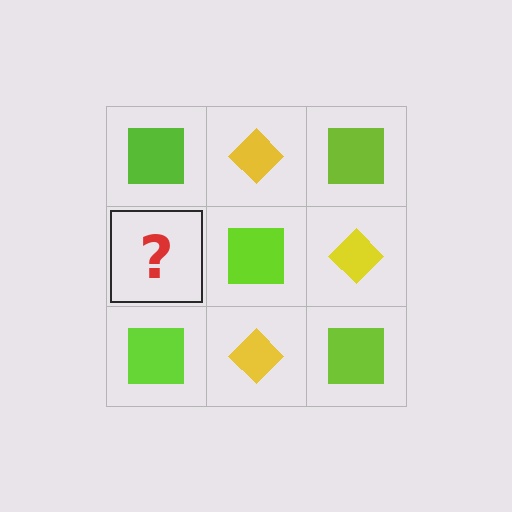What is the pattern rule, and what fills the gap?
The rule is that it alternates lime square and yellow diamond in a checkerboard pattern. The gap should be filled with a yellow diamond.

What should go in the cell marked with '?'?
The missing cell should contain a yellow diamond.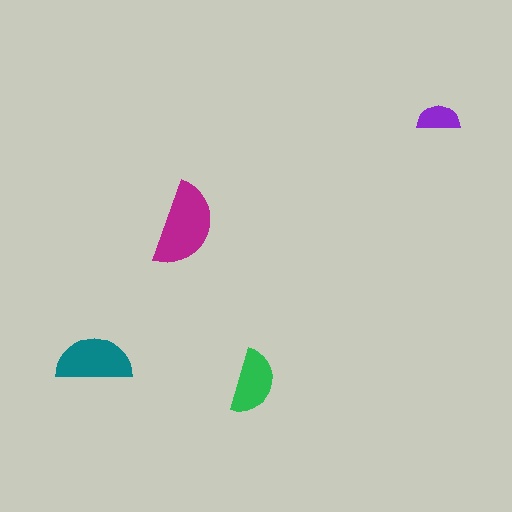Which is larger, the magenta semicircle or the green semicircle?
The magenta one.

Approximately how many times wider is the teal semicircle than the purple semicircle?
About 2 times wider.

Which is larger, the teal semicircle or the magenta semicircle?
The magenta one.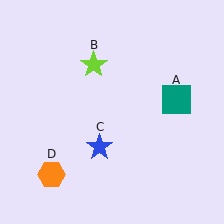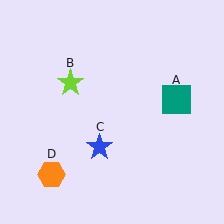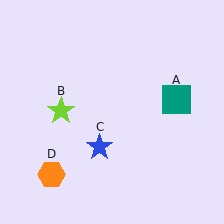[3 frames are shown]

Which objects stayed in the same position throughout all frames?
Teal square (object A) and blue star (object C) and orange hexagon (object D) remained stationary.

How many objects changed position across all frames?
1 object changed position: lime star (object B).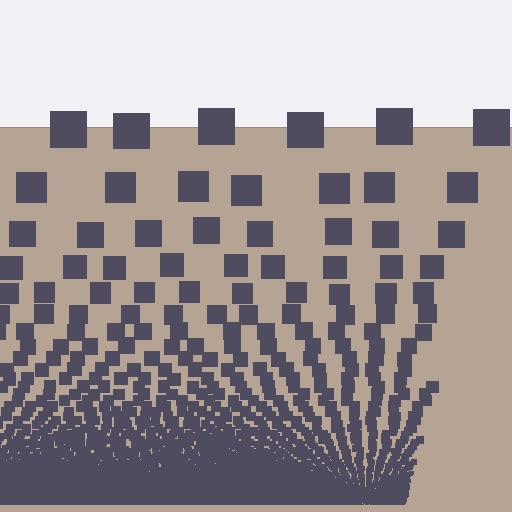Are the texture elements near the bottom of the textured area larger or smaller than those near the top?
Smaller. The gradient is inverted — elements near the bottom are smaller and denser.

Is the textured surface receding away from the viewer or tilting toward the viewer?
The surface appears to tilt toward the viewer. Texture elements get larger and sparser toward the top.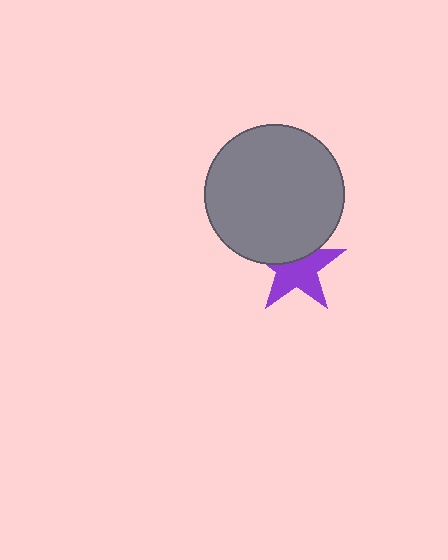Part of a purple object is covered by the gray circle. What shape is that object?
It is a star.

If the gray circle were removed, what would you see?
You would see the complete purple star.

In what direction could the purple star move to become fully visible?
The purple star could move down. That would shift it out from behind the gray circle entirely.